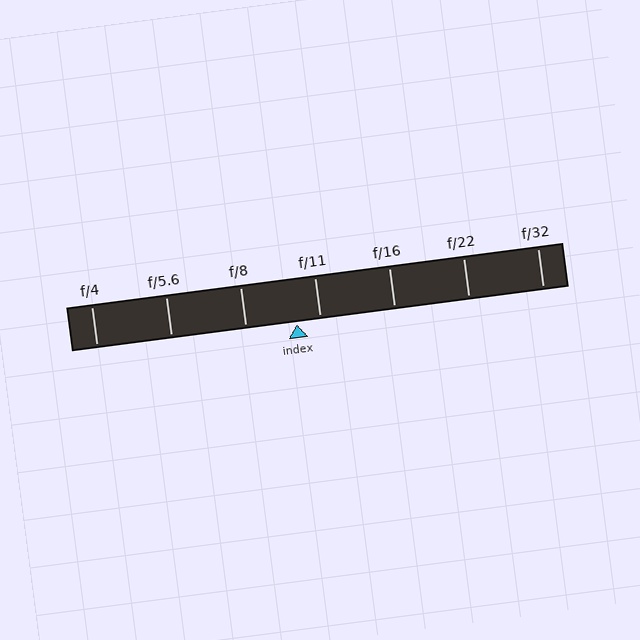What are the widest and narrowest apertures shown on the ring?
The widest aperture shown is f/4 and the narrowest is f/32.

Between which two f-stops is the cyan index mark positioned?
The index mark is between f/8 and f/11.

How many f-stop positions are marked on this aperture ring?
There are 7 f-stop positions marked.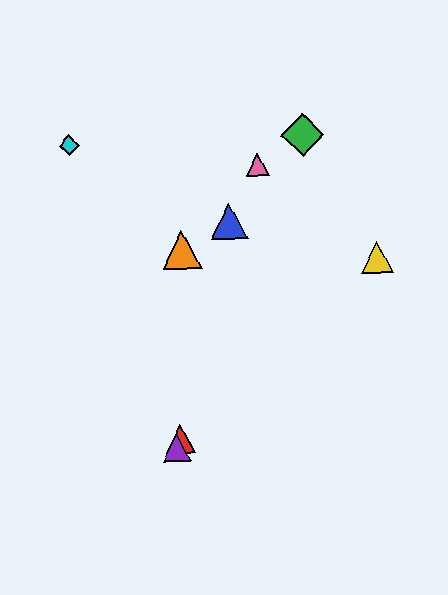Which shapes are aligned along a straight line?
The red triangle, the green diamond, the purple triangle are aligned along a straight line.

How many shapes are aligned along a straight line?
3 shapes (the red triangle, the green diamond, the purple triangle) are aligned along a straight line.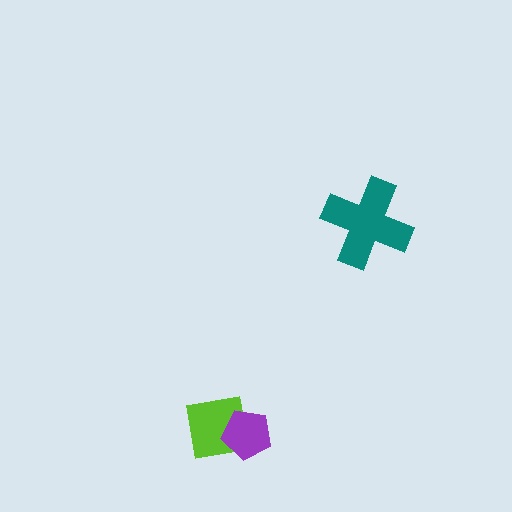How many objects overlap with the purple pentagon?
1 object overlaps with the purple pentagon.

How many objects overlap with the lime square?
1 object overlaps with the lime square.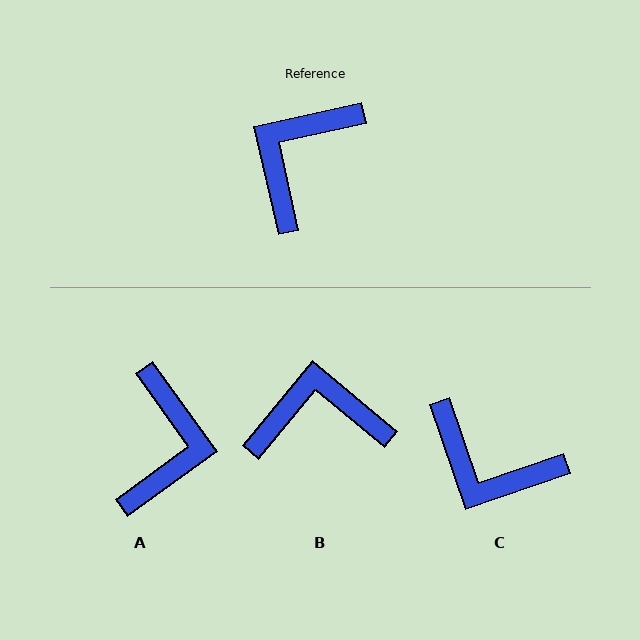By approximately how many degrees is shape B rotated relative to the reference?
Approximately 52 degrees clockwise.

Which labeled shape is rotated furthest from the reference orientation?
A, about 157 degrees away.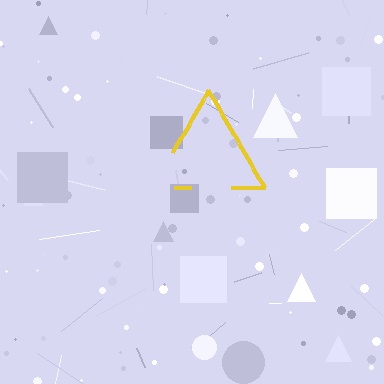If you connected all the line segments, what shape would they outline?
They would outline a triangle.